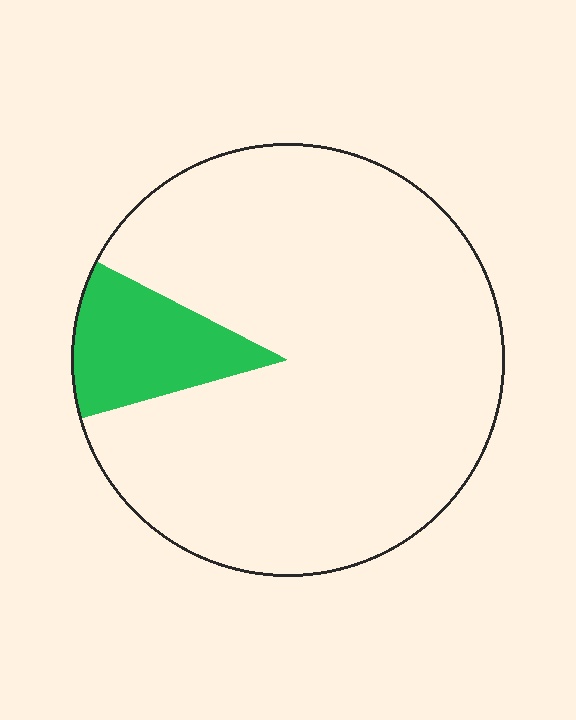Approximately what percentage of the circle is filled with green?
Approximately 10%.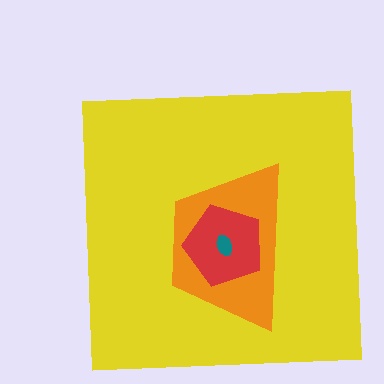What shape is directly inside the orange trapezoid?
The red pentagon.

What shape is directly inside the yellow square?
The orange trapezoid.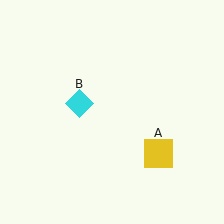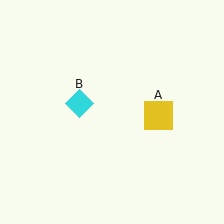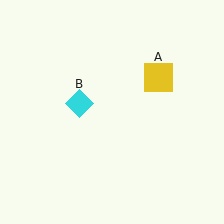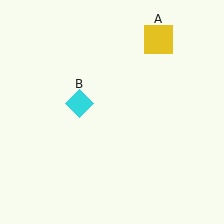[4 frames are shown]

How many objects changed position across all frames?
1 object changed position: yellow square (object A).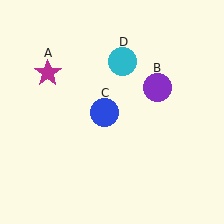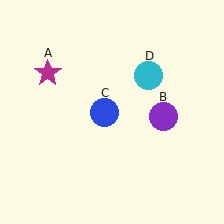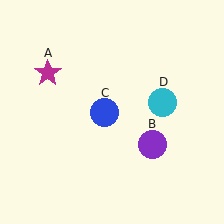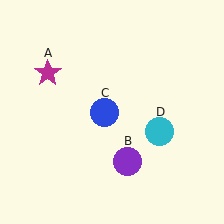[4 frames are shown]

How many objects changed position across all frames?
2 objects changed position: purple circle (object B), cyan circle (object D).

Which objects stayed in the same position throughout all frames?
Magenta star (object A) and blue circle (object C) remained stationary.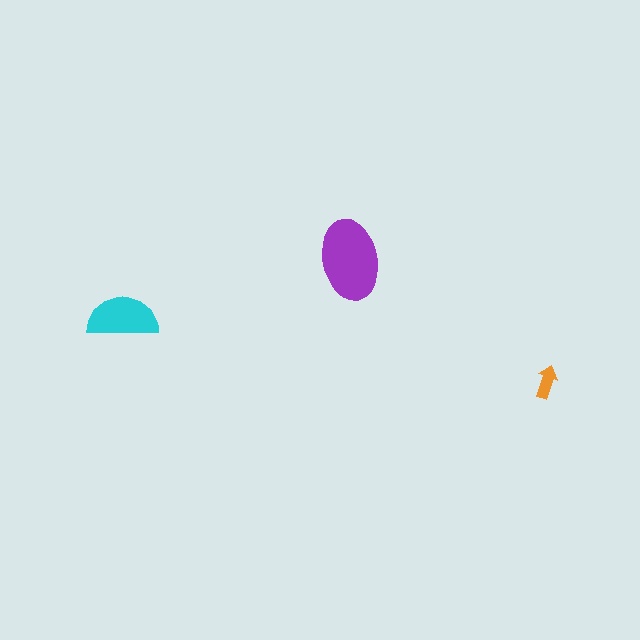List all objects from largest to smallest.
The purple ellipse, the cyan semicircle, the orange arrow.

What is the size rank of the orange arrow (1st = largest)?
3rd.